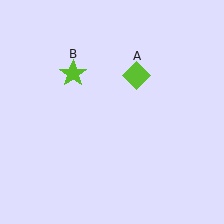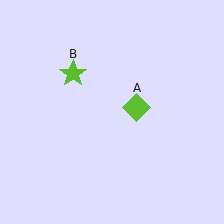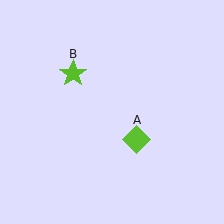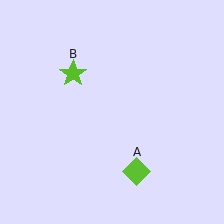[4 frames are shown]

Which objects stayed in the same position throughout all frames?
Lime star (object B) remained stationary.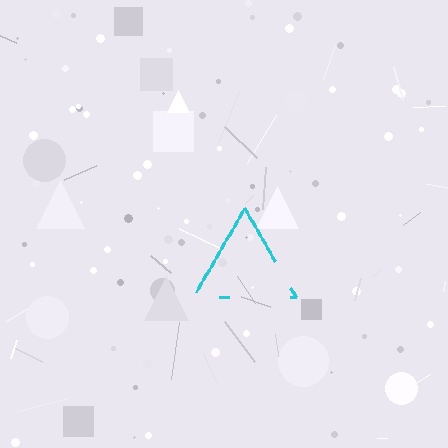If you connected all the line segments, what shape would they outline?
They would outline a triangle.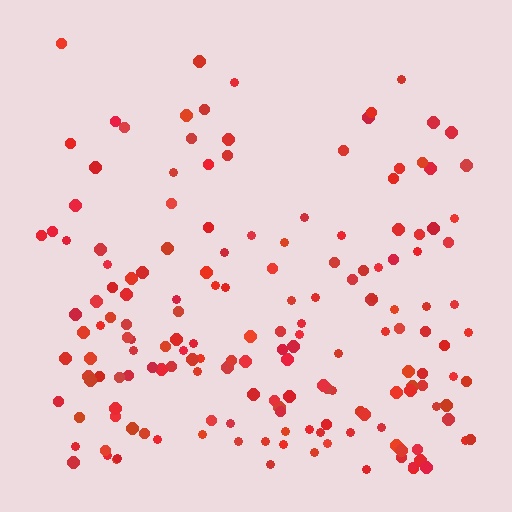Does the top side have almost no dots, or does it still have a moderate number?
Still a moderate number, just noticeably fewer than the bottom.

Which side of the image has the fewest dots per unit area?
The top.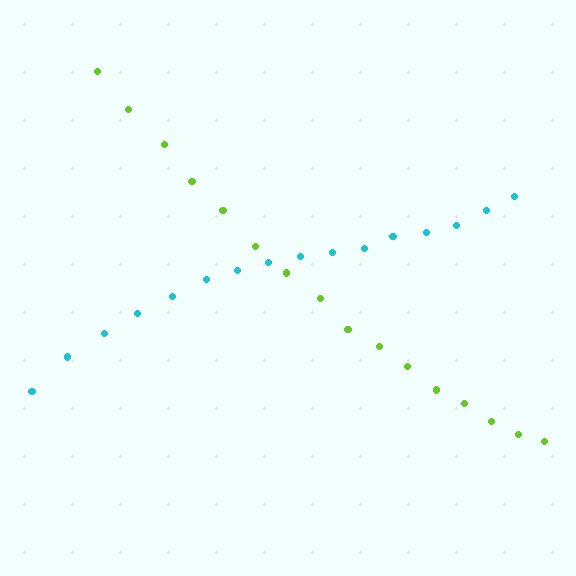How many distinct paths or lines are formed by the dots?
There are 2 distinct paths.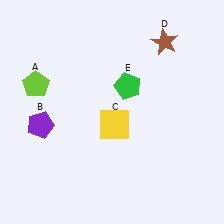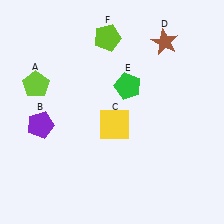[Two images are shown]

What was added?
A lime pentagon (F) was added in Image 2.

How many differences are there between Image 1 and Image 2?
There is 1 difference between the two images.